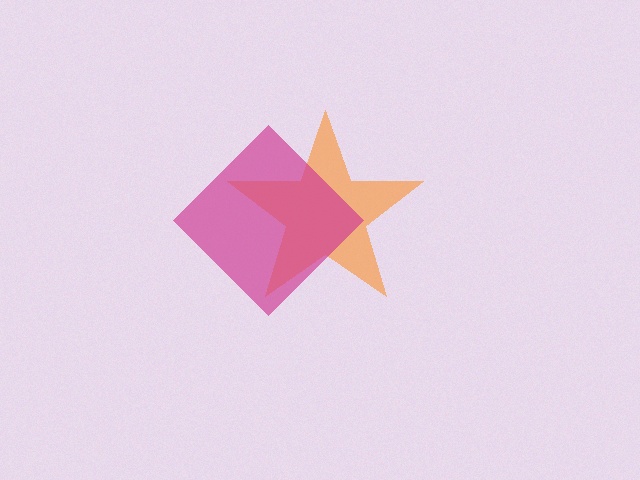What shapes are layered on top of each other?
The layered shapes are: an orange star, a magenta diamond.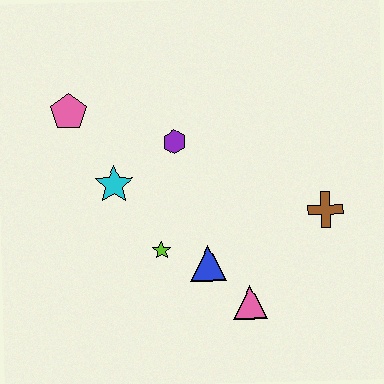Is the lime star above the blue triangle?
Yes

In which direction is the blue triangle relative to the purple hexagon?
The blue triangle is below the purple hexagon.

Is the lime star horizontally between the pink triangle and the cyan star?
Yes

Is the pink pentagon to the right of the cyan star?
No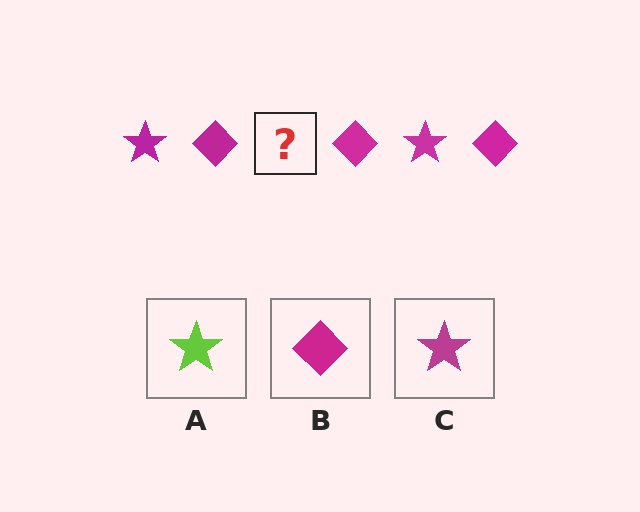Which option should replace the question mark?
Option C.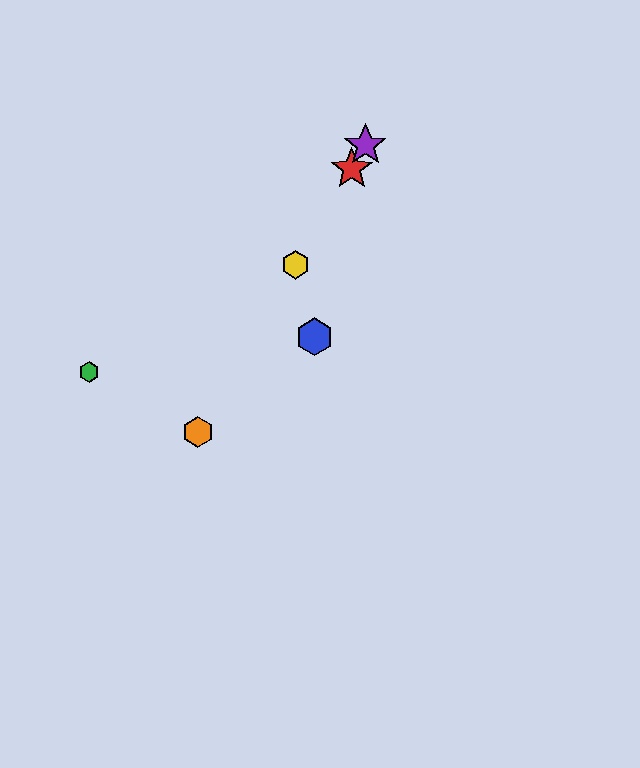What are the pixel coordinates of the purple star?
The purple star is at (365, 145).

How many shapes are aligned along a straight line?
4 shapes (the red star, the yellow hexagon, the purple star, the orange hexagon) are aligned along a straight line.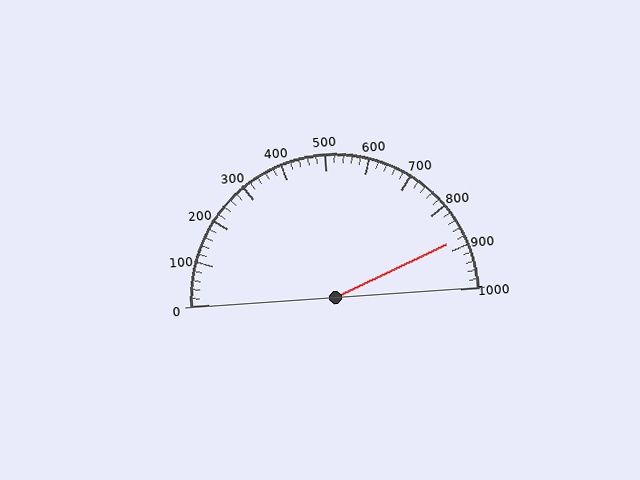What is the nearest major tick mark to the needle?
The nearest major tick mark is 900.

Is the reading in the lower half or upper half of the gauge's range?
The reading is in the upper half of the range (0 to 1000).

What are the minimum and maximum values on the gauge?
The gauge ranges from 0 to 1000.